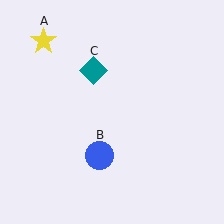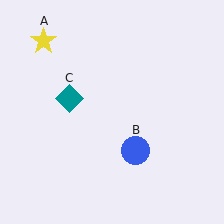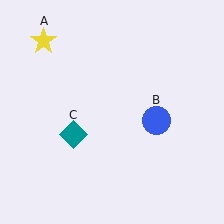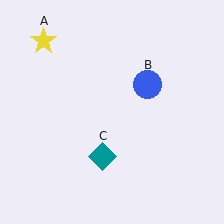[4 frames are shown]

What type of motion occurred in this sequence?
The blue circle (object B), teal diamond (object C) rotated counterclockwise around the center of the scene.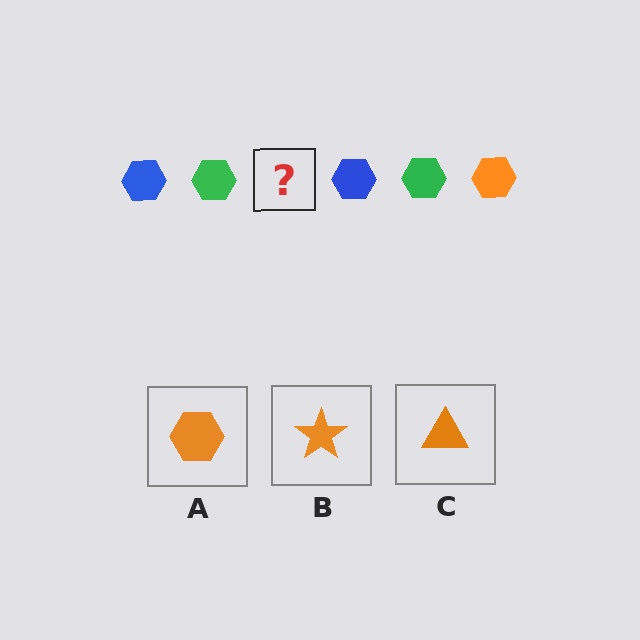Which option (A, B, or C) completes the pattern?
A.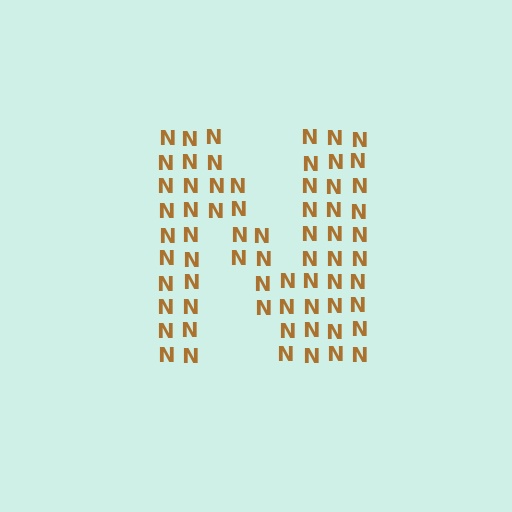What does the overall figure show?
The overall figure shows the letter N.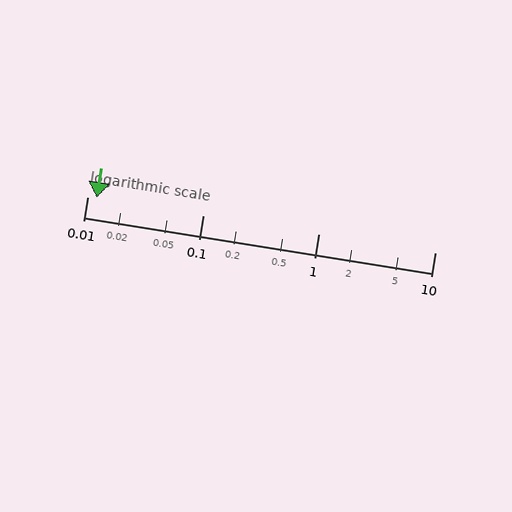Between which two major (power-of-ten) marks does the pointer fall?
The pointer is between 0.01 and 0.1.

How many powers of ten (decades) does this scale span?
The scale spans 3 decades, from 0.01 to 10.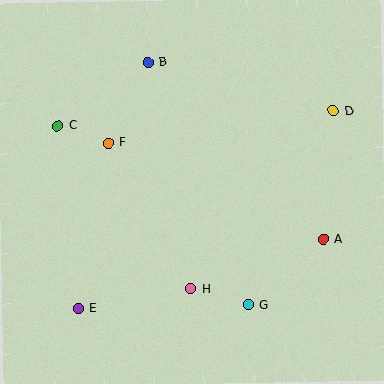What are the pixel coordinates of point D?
Point D is at (333, 111).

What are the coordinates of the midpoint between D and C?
The midpoint between D and C is at (195, 118).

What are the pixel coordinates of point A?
Point A is at (323, 239).